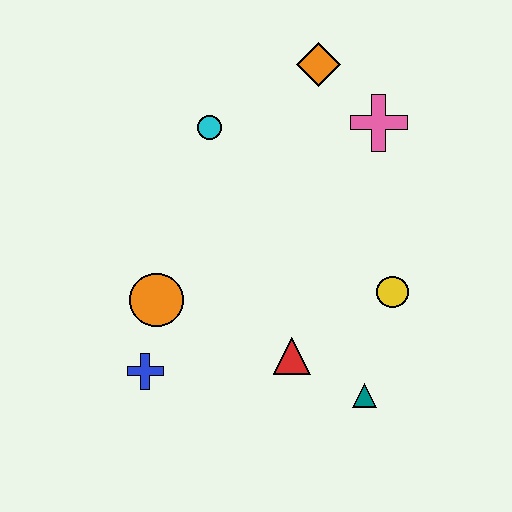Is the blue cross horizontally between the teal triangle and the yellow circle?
No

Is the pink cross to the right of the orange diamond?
Yes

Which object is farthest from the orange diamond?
The blue cross is farthest from the orange diamond.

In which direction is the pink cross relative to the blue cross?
The pink cross is above the blue cross.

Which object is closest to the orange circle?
The blue cross is closest to the orange circle.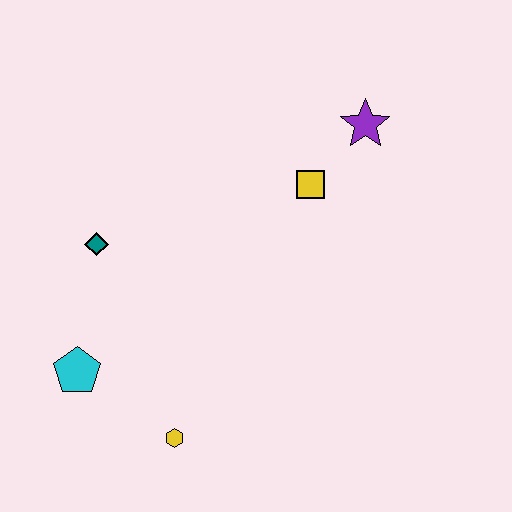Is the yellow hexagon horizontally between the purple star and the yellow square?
No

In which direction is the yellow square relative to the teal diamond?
The yellow square is to the right of the teal diamond.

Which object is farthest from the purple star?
The cyan pentagon is farthest from the purple star.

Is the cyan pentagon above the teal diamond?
No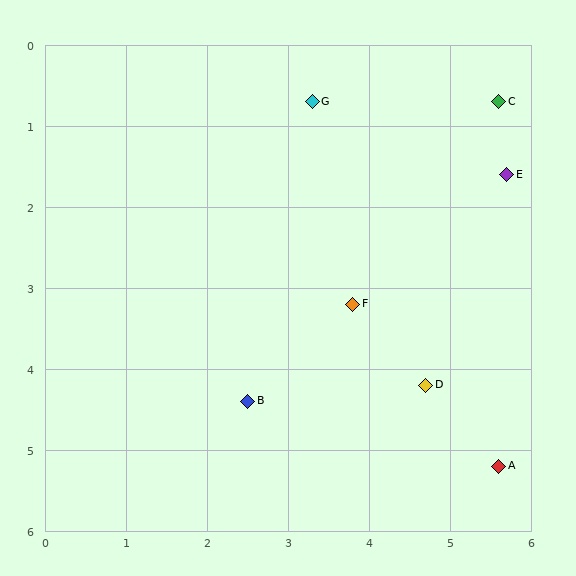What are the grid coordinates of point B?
Point B is at approximately (2.5, 4.4).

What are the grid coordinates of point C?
Point C is at approximately (5.6, 0.7).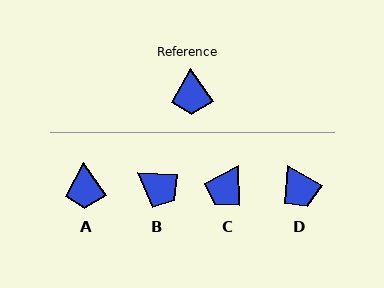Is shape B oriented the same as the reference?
No, it is off by about 51 degrees.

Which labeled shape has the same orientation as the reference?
A.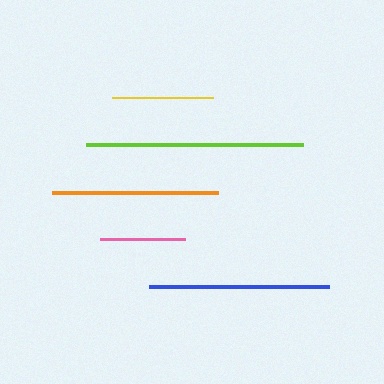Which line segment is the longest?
The lime line is the longest at approximately 217 pixels.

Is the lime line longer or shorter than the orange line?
The lime line is longer than the orange line.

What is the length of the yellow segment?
The yellow segment is approximately 102 pixels long.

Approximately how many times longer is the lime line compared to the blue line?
The lime line is approximately 1.2 times the length of the blue line.